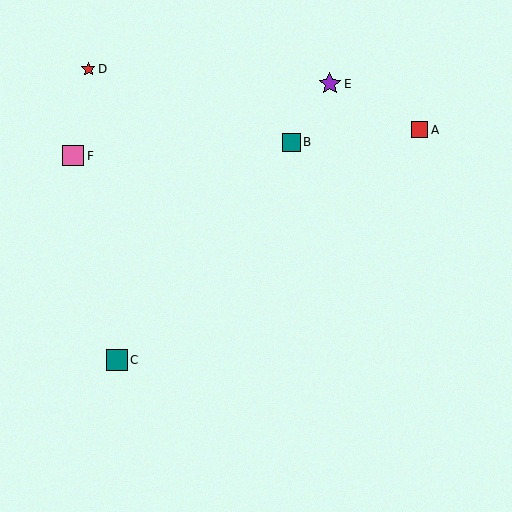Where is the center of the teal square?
The center of the teal square is at (117, 360).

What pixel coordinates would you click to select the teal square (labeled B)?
Click at (292, 142) to select the teal square B.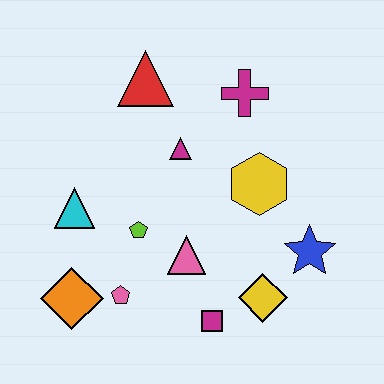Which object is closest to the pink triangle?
The lime pentagon is closest to the pink triangle.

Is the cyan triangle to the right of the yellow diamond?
No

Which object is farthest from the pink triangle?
The red triangle is farthest from the pink triangle.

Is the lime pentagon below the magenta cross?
Yes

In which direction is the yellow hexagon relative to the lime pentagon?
The yellow hexagon is to the right of the lime pentagon.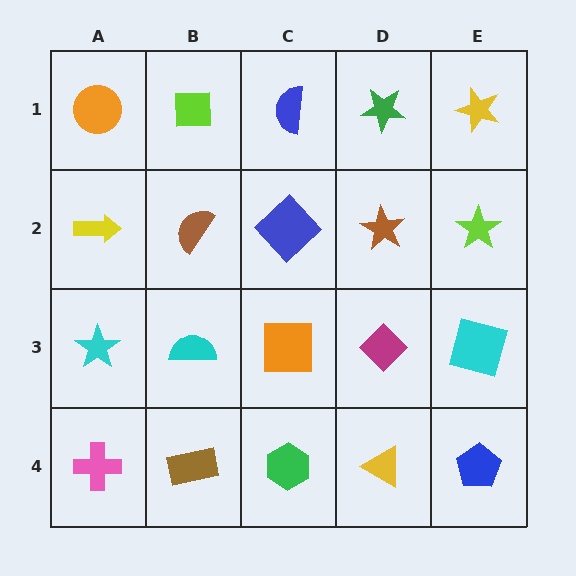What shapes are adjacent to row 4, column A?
A cyan star (row 3, column A), a brown rectangle (row 4, column B).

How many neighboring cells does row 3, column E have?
3.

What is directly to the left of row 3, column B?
A cyan star.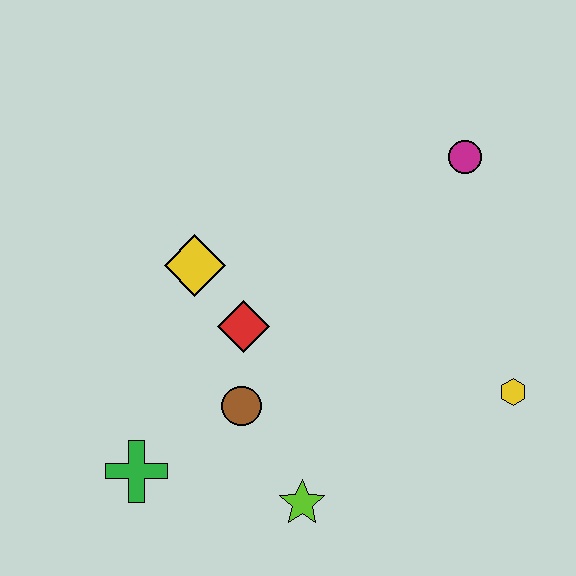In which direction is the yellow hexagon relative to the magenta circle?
The yellow hexagon is below the magenta circle.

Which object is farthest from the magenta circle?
The green cross is farthest from the magenta circle.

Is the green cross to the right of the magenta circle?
No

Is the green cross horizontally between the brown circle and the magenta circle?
No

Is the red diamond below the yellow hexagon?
No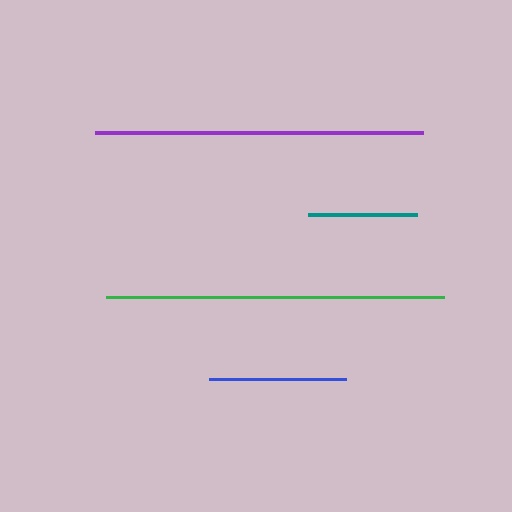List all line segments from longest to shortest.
From longest to shortest: green, purple, blue, teal.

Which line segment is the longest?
The green line is the longest at approximately 337 pixels.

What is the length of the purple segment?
The purple segment is approximately 329 pixels long.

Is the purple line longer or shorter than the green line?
The green line is longer than the purple line.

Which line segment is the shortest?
The teal line is the shortest at approximately 109 pixels.